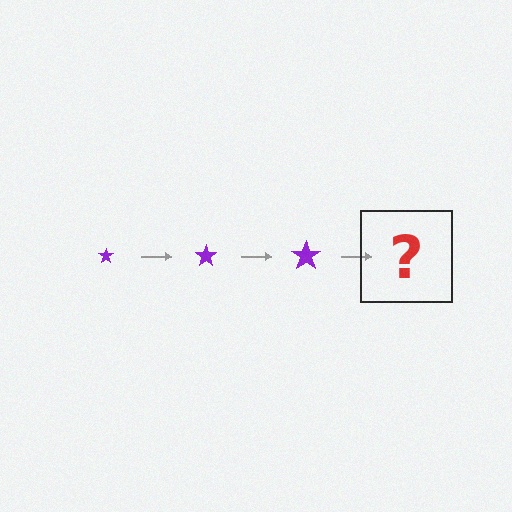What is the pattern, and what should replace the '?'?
The pattern is that the star gets progressively larger each step. The '?' should be a purple star, larger than the previous one.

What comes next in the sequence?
The next element should be a purple star, larger than the previous one.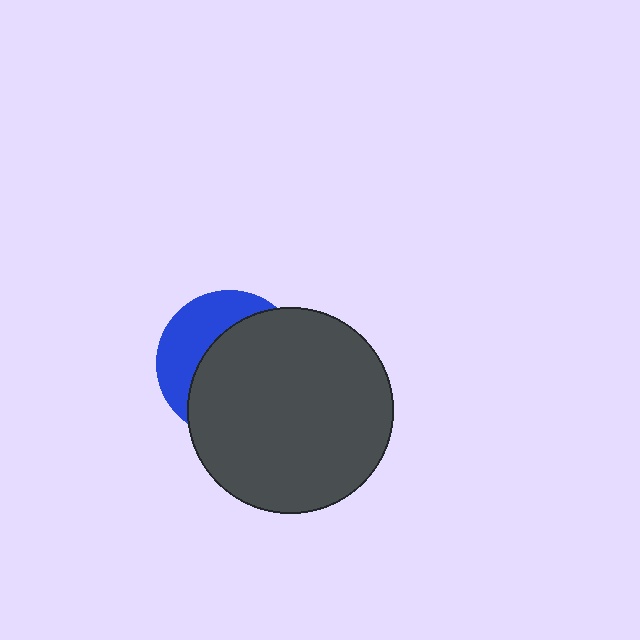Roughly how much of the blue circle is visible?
A small part of it is visible (roughly 35%).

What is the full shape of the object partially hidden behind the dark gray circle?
The partially hidden object is a blue circle.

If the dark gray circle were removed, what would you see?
You would see the complete blue circle.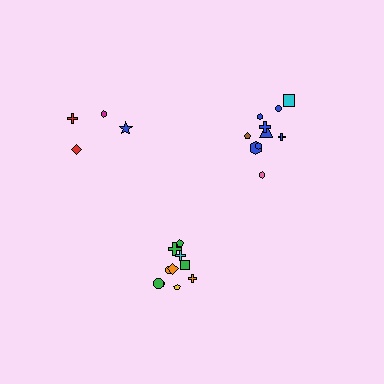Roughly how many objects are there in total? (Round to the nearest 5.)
Roughly 25 objects in total.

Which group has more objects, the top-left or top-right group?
The top-right group.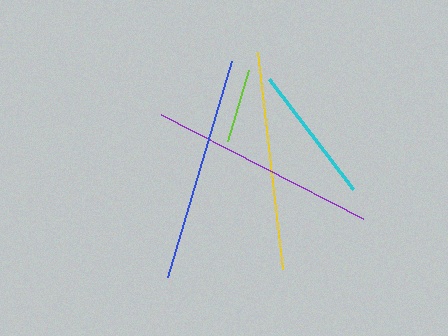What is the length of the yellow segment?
The yellow segment is approximately 218 pixels long.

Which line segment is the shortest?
The lime line is the shortest at approximately 74 pixels.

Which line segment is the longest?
The purple line is the longest at approximately 227 pixels.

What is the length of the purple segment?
The purple segment is approximately 227 pixels long.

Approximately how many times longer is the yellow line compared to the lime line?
The yellow line is approximately 3.0 times the length of the lime line.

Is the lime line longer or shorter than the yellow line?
The yellow line is longer than the lime line.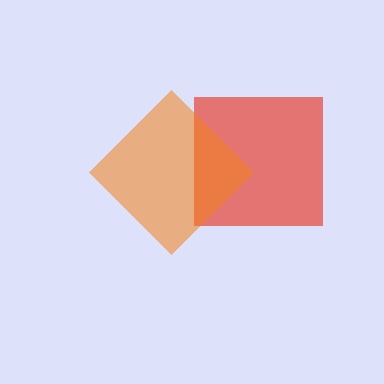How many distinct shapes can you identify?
There are 2 distinct shapes: a red square, an orange diamond.